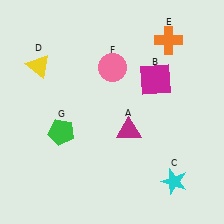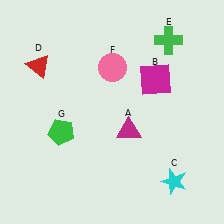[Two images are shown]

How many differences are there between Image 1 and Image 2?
There are 2 differences between the two images.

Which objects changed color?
D changed from yellow to red. E changed from orange to green.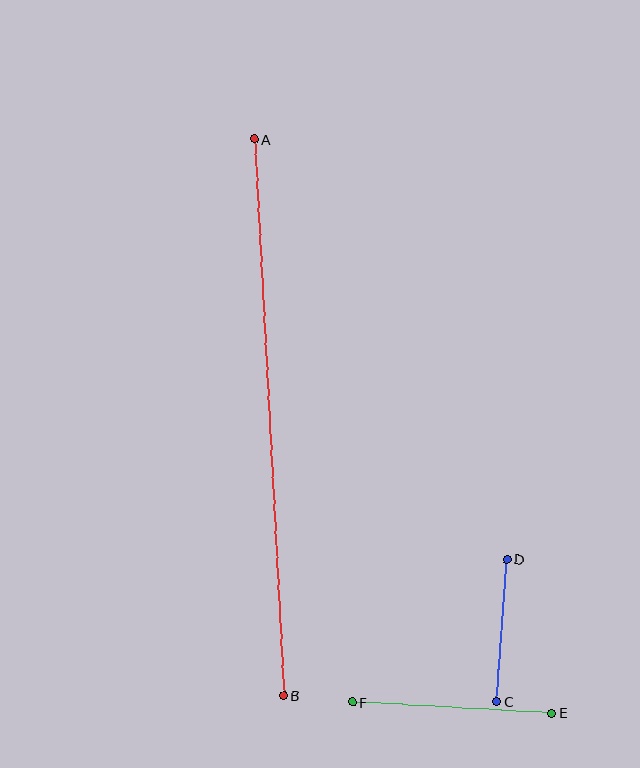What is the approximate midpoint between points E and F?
The midpoint is at approximately (452, 707) pixels.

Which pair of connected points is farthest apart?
Points A and B are farthest apart.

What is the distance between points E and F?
The distance is approximately 200 pixels.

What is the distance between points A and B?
The distance is approximately 558 pixels.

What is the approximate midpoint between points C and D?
The midpoint is at approximately (502, 631) pixels.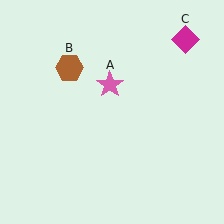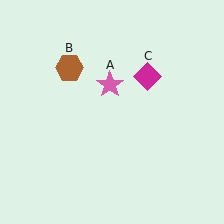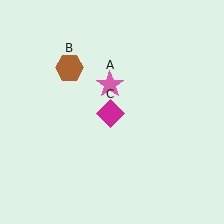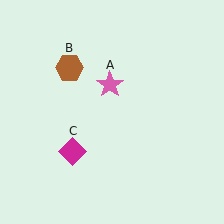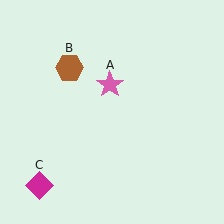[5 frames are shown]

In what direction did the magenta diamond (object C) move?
The magenta diamond (object C) moved down and to the left.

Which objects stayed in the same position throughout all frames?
Pink star (object A) and brown hexagon (object B) remained stationary.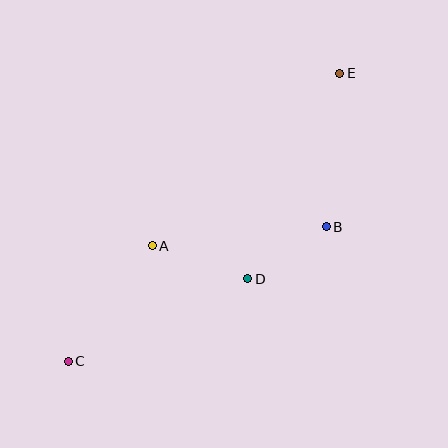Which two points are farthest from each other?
Points C and E are farthest from each other.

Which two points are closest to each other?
Points B and D are closest to each other.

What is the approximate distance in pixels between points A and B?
The distance between A and B is approximately 175 pixels.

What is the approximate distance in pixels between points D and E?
The distance between D and E is approximately 225 pixels.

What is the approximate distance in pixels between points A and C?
The distance between A and C is approximately 143 pixels.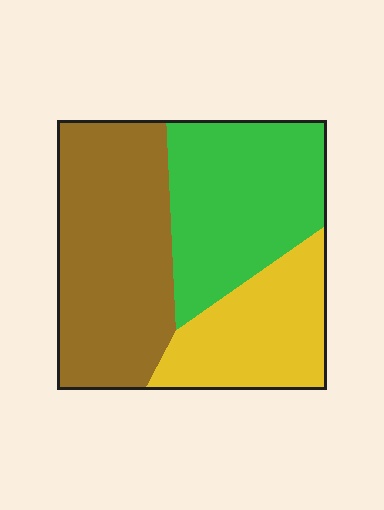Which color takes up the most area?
Brown, at roughly 40%.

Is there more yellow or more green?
Green.